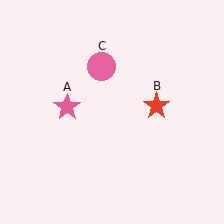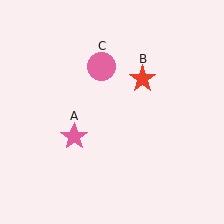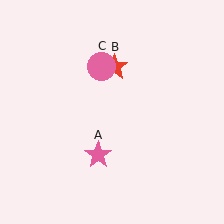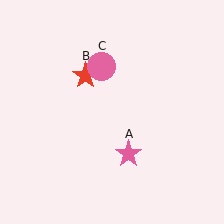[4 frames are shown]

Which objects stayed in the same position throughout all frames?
Pink circle (object C) remained stationary.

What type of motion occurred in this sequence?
The pink star (object A), red star (object B) rotated counterclockwise around the center of the scene.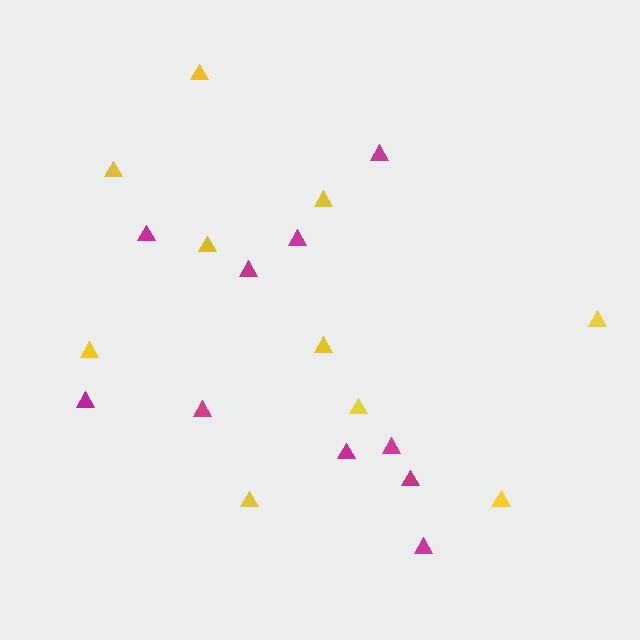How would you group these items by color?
There are 2 groups: one group of yellow triangles (10) and one group of magenta triangles (10).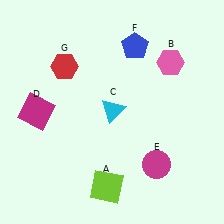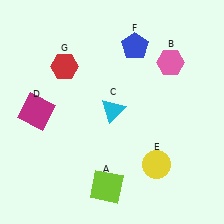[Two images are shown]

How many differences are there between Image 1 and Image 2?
There is 1 difference between the two images.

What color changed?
The circle (E) changed from magenta in Image 1 to yellow in Image 2.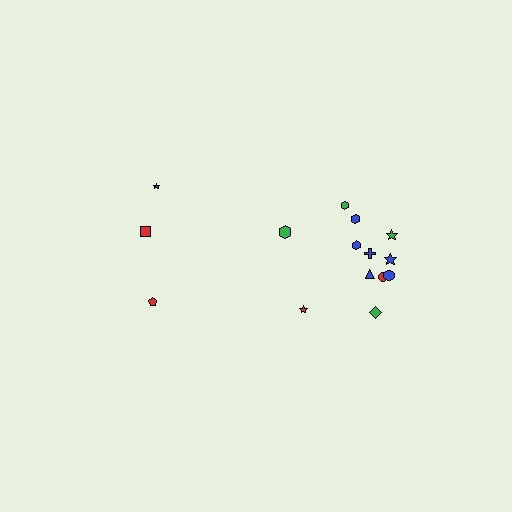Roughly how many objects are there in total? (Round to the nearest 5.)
Roughly 15 objects in total.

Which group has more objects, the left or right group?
The right group.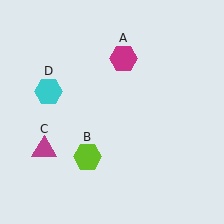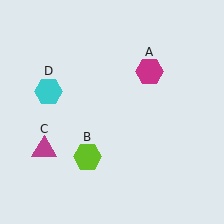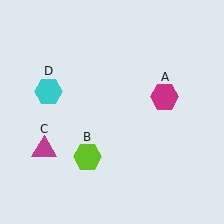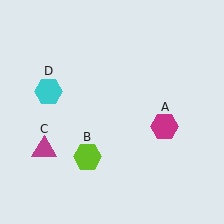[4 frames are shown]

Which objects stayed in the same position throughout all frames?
Lime hexagon (object B) and magenta triangle (object C) and cyan hexagon (object D) remained stationary.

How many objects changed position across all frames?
1 object changed position: magenta hexagon (object A).